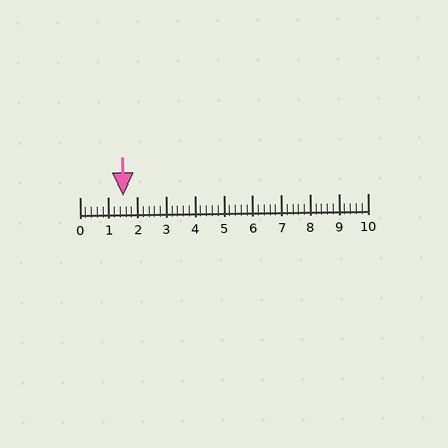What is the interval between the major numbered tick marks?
The major tick marks are spaced 1 units apart.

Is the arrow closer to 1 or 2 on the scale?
The arrow is closer to 2.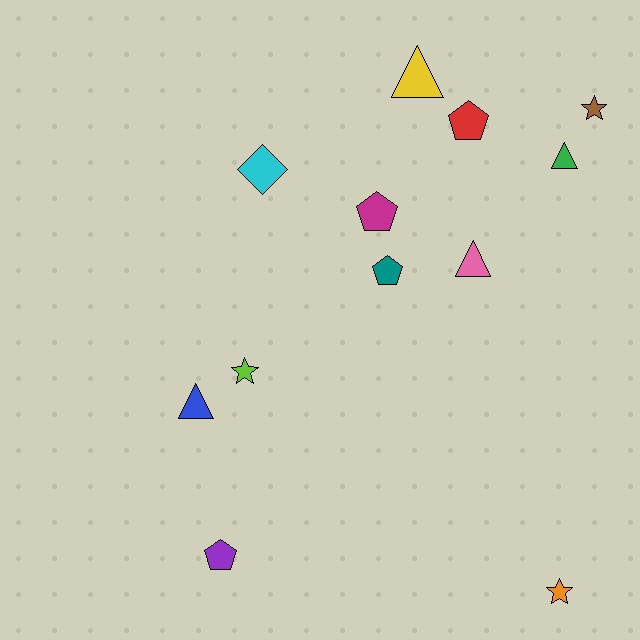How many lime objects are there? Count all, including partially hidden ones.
There is 1 lime object.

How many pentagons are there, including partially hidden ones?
There are 4 pentagons.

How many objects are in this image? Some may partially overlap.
There are 12 objects.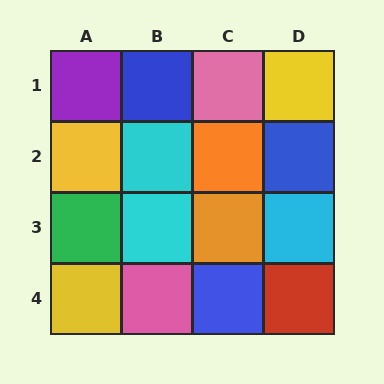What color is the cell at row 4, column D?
Red.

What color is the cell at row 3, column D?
Cyan.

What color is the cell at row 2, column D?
Blue.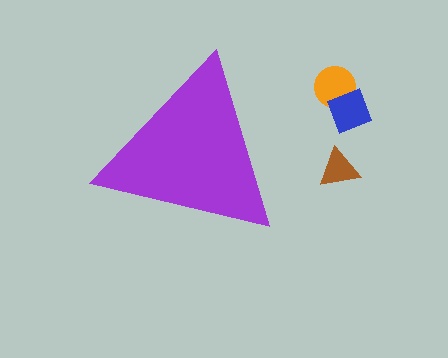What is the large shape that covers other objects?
A purple triangle.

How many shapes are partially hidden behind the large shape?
0 shapes are partially hidden.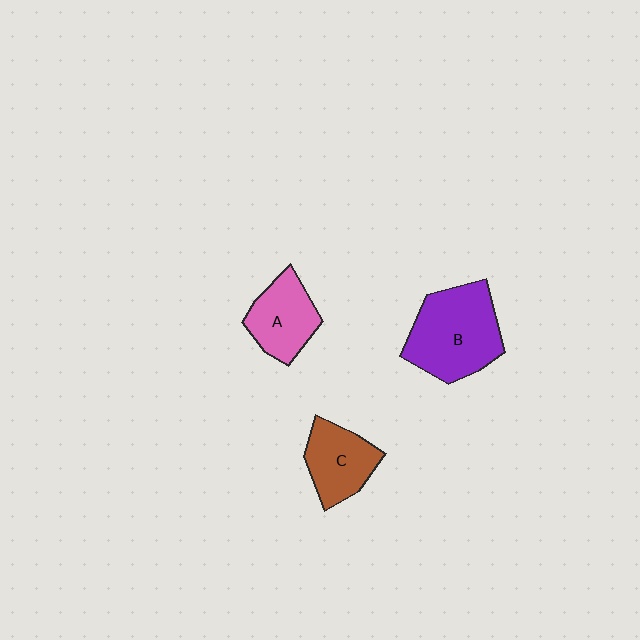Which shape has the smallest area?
Shape A (pink).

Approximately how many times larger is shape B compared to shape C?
Approximately 1.6 times.